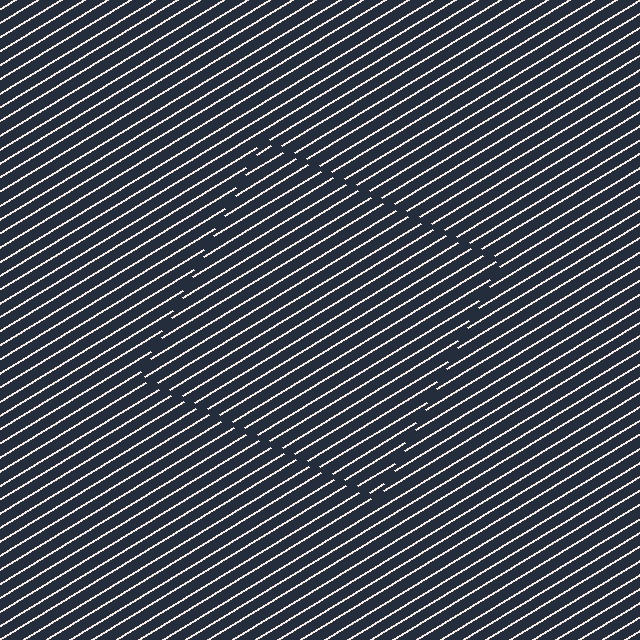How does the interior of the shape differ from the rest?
The interior of the shape contains the same grating, shifted by half a period — the contour is defined by the phase discontinuity where line-ends from the inner and outer gratings abut.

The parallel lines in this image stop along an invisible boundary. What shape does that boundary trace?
An illusory square. The interior of the shape contains the same grating, shifted by half a period — the contour is defined by the phase discontinuity where line-ends from the inner and outer gratings abut.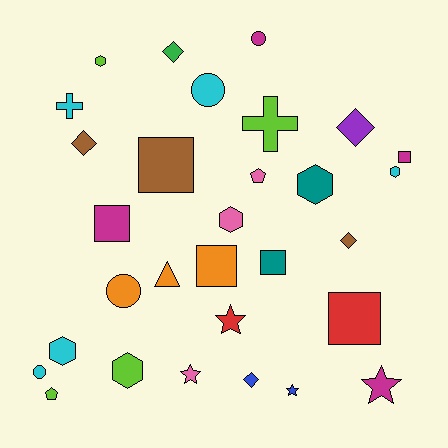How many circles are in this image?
There are 4 circles.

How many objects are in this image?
There are 30 objects.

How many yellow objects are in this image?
There are no yellow objects.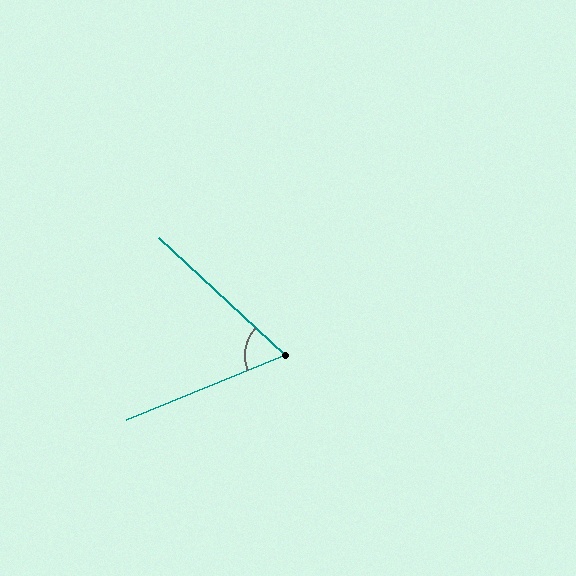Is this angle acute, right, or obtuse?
It is acute.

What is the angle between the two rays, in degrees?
Approximately 65 degrees.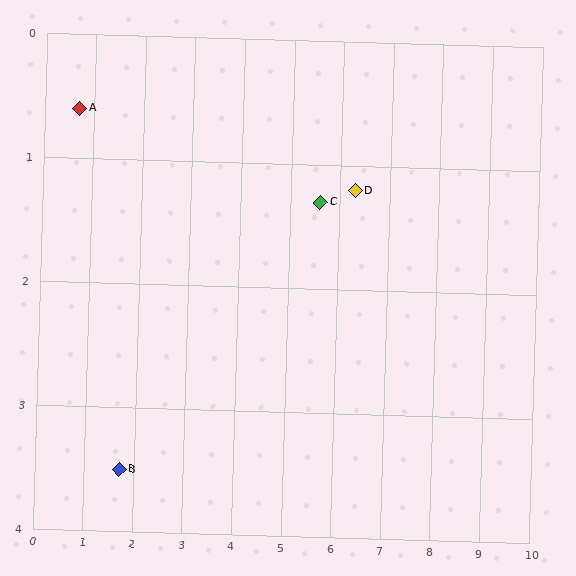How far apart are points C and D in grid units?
Points C and D are about 0.7 grid units apart.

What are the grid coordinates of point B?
Point B is at approximately (1.7, 3.5).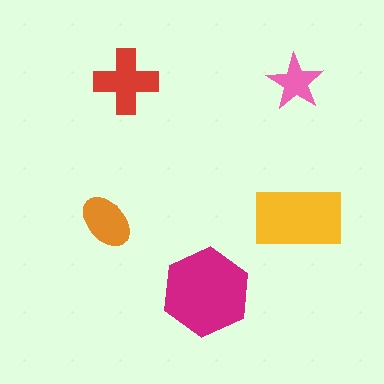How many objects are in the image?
There are 5 objects in the image.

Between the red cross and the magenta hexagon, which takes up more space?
The magenta hexagon.